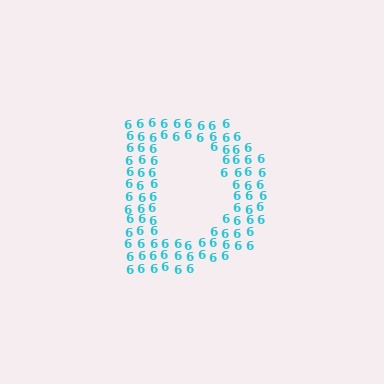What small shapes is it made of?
It is made of small digit 6's.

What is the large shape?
The large shape is the letter D.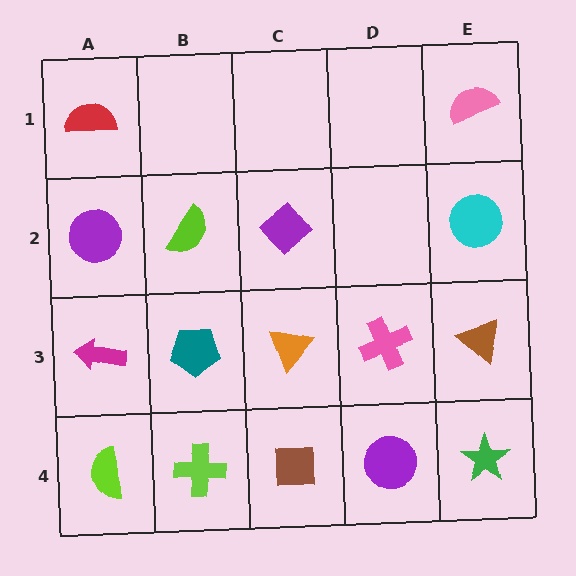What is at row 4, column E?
A green star.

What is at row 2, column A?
A purple circle.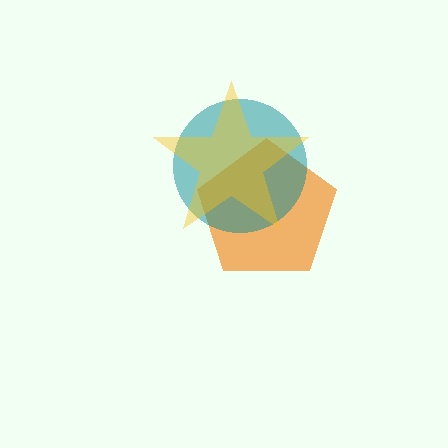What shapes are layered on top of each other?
The layered shapes are: an orange pentagon, a teal circle, a yellow star.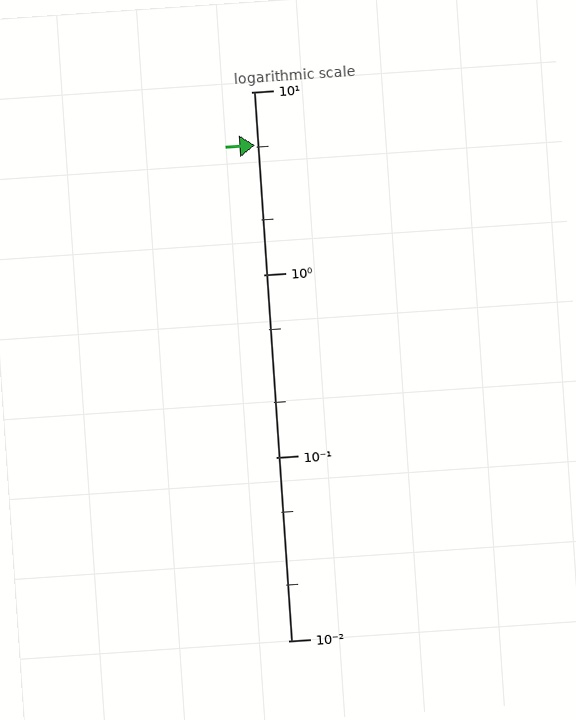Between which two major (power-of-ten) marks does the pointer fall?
The pointer is between 1 and 10.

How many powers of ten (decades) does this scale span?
The scale spans 3 decades, from 0.01 to 10.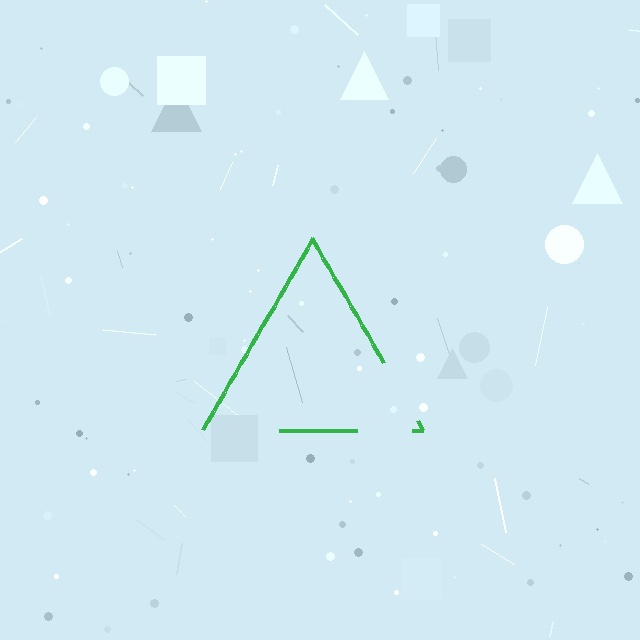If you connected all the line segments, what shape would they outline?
They would outline a triangle.